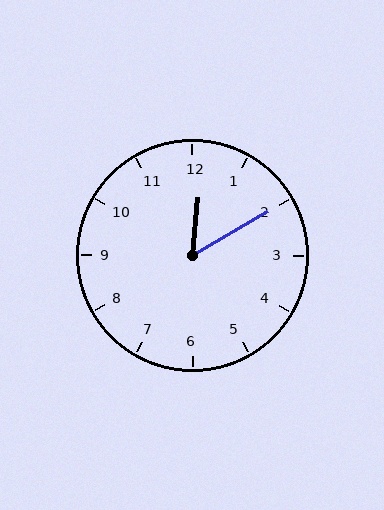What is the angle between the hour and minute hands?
Approximately 55 degrees.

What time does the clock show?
12:10.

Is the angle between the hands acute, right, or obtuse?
It is acute.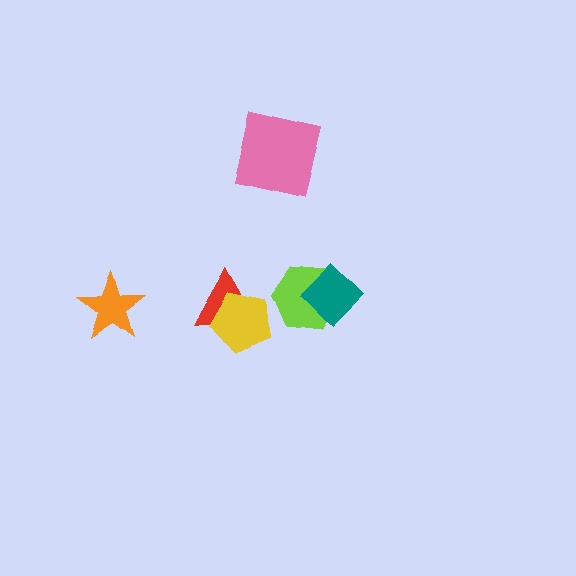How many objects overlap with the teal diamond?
1 object overlaps with the teal diamond.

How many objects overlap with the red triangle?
1 object overlaps with the red triangle.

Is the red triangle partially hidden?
Yes, it is partially covered by another shape.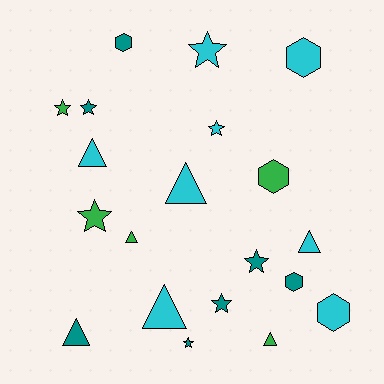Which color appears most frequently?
Cyan, with 8 objects.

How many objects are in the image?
There are 20 objects.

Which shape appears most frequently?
Star, with 8 objects.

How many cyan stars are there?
There are 2 cyan stars.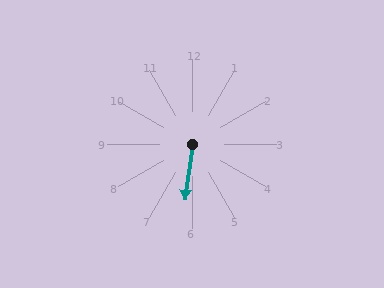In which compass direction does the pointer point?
South.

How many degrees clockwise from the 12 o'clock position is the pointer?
Approximately 188 degrees.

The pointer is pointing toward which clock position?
Roughly 6 o'clock.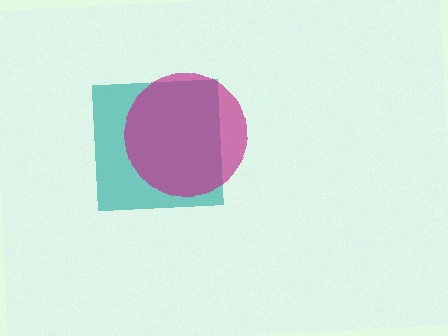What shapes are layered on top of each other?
The layered shapes are: a teal square, a magenta circle.